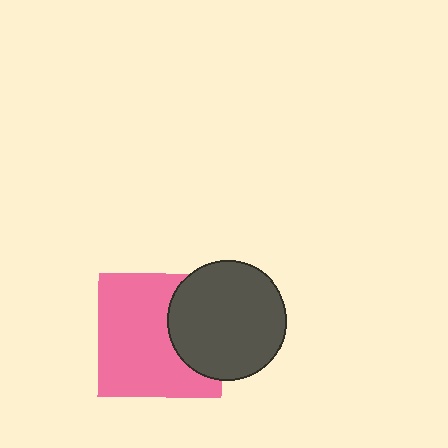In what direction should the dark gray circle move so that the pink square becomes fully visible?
The dark gray circle should move right. That is the shortest direction to clear the overlap and leave the pink square fully visible.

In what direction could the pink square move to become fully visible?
The pink square could move left. That would shift it out from behind the dark gray circle entirely.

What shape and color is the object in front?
The object in front is a dark gray circle.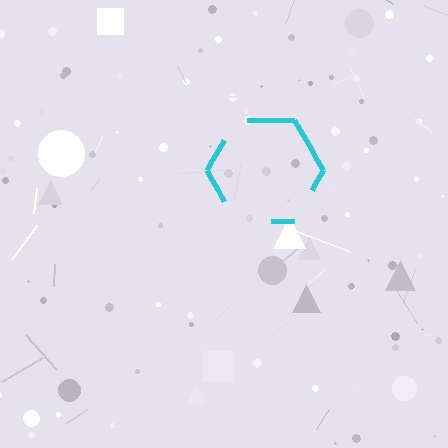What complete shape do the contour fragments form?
The contour fragments form a hexagon.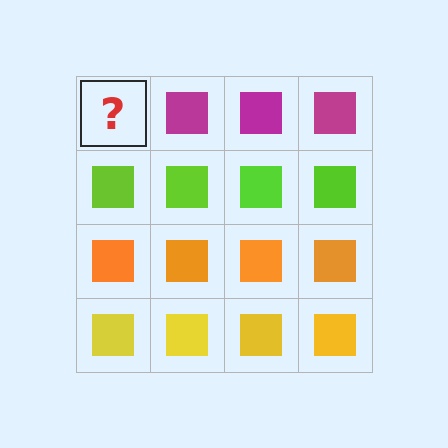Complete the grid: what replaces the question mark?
The question mark should be replaced with a magenta square.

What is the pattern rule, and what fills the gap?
The rule is that each row has a consistent color. The gap should be filled with a magenta square.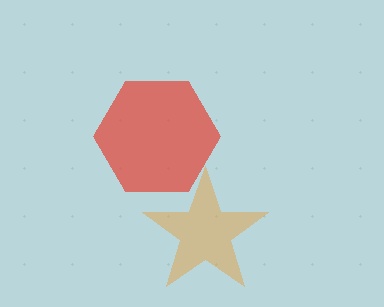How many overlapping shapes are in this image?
There are 2 overlapping shapes in the image.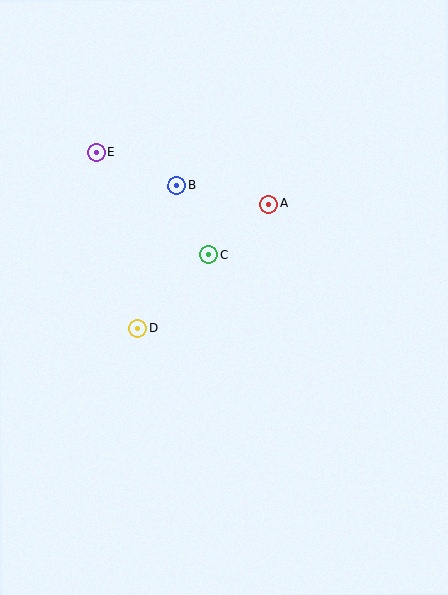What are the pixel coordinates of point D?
Point D is at (138, 328).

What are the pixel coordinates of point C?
Point C is at (209, 255).